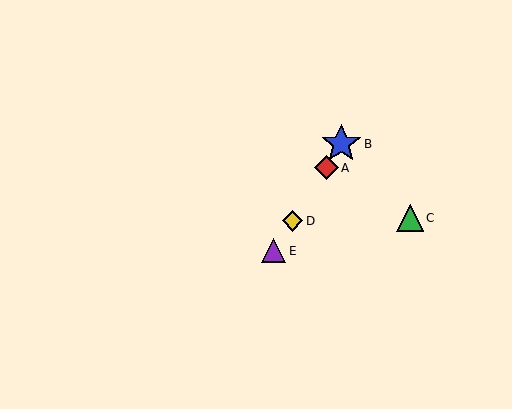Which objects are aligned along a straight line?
Objects A, B, D, E are aligned along a straight line.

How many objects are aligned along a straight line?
4 objects (A, B, D, E) are aligned along a straight line.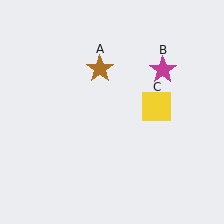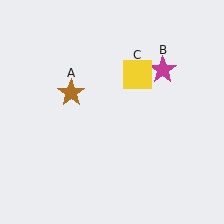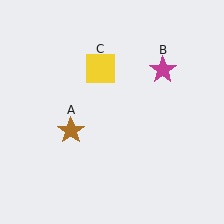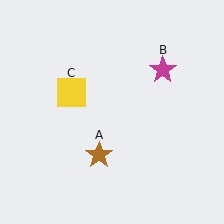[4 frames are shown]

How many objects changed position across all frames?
2 objects changed position: brown star (object A), yellow square (object C).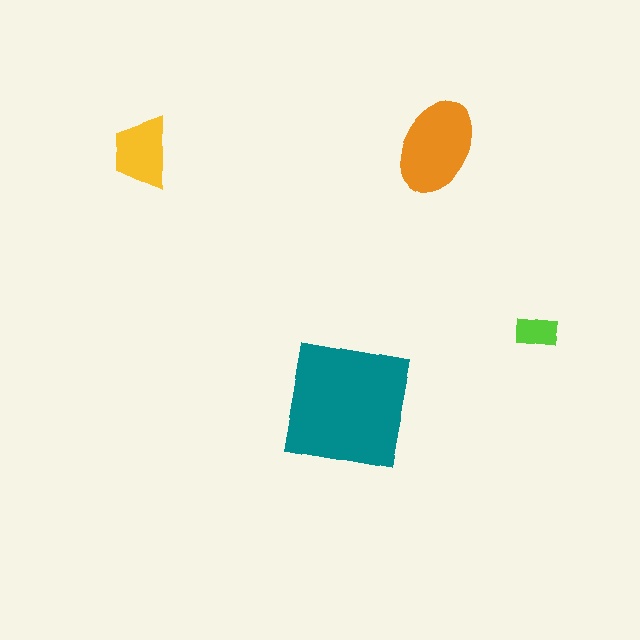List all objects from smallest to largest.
The lime rectangle, the yellow trapezoid, the orange ellipse, the teal square.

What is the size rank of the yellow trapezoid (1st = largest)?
3rd.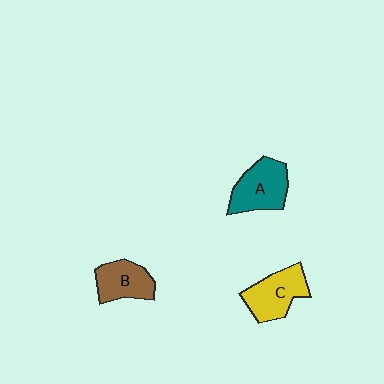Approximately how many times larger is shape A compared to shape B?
Approximately 1.2 times.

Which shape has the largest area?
Shape A (teal).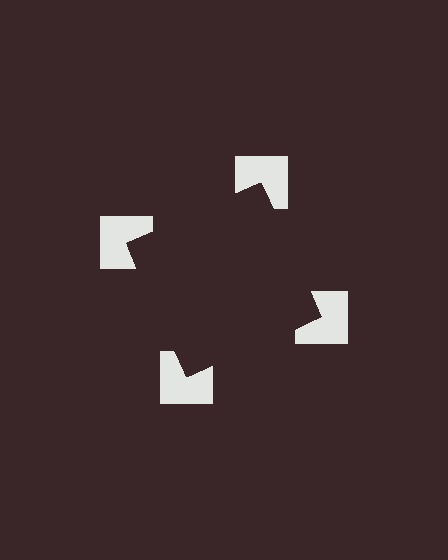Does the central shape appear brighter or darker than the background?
It typically appears slightly darker than the background, even though no actual brightness change is drawn.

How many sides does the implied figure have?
4 sides.